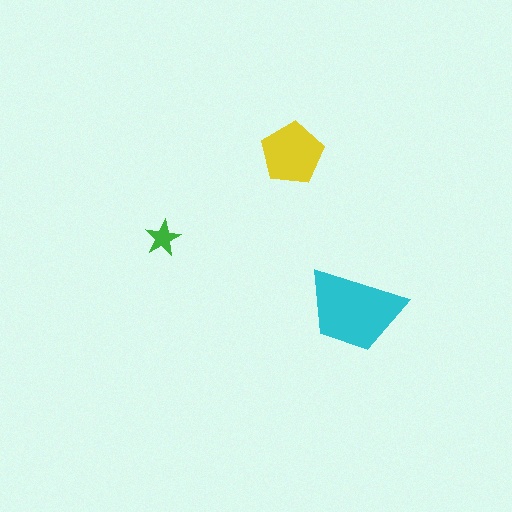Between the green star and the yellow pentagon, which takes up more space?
The yellow pentagon.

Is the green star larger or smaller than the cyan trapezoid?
Smaller.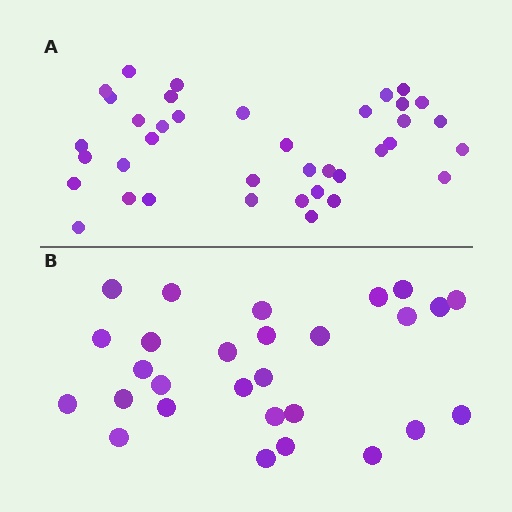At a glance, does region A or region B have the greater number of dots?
Region A (the top region) has more dots.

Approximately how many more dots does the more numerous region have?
Region A has roughly 10 or so more dots than region B.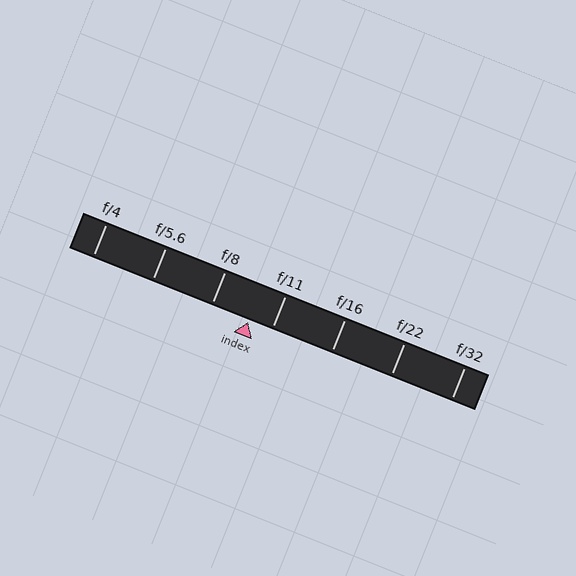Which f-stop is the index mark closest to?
The index mark is closest to f/11.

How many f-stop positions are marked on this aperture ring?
There are 7 f-stop positions marked.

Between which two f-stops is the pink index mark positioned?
The index mark is between f/8 and f/11.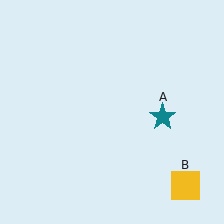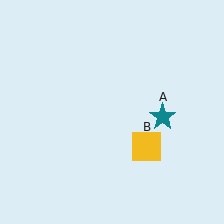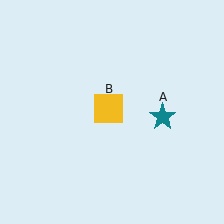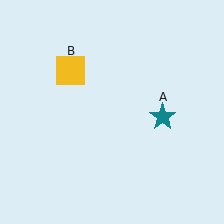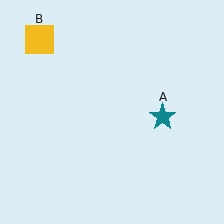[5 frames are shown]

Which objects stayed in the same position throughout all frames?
Teal star (object A) remained stationary.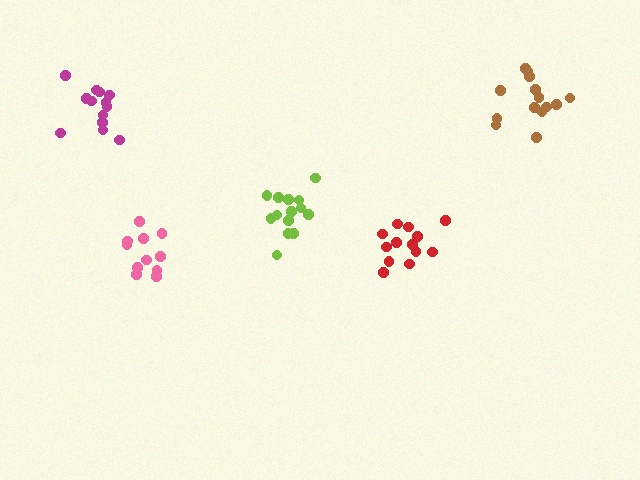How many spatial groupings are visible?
There are 5 spatial groupings.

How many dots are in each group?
Group 1: 13 dots, Group 2: 14 dots, Group 3: 14 dots, Group 4: 13 dots, Group 5: 11 dots (65 total).